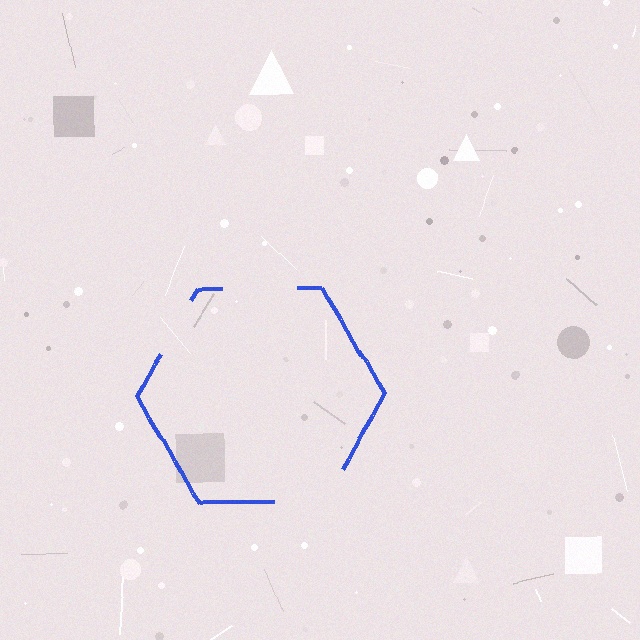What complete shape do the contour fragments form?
The contour fragments form a hexagon.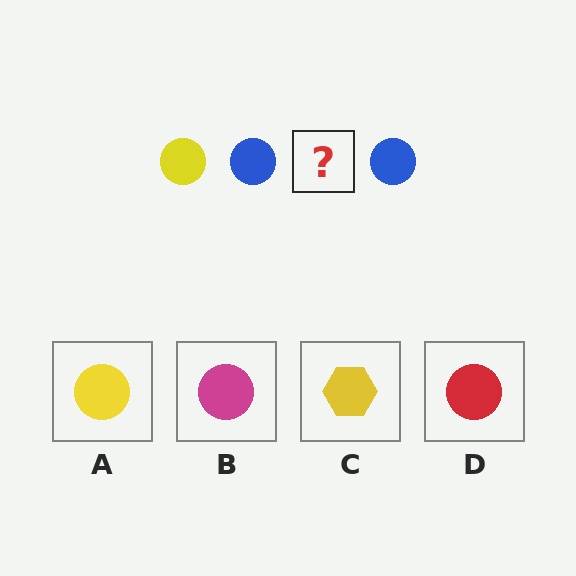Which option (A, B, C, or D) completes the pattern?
A.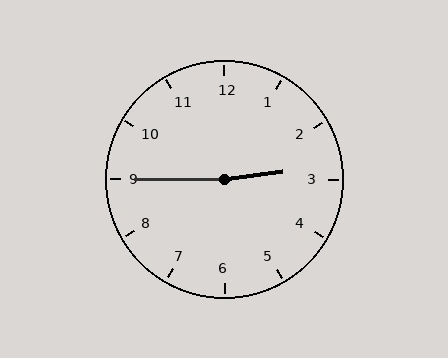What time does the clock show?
2:45.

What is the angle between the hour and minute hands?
Approximately 172 degrees.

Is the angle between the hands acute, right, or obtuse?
It is obtuse.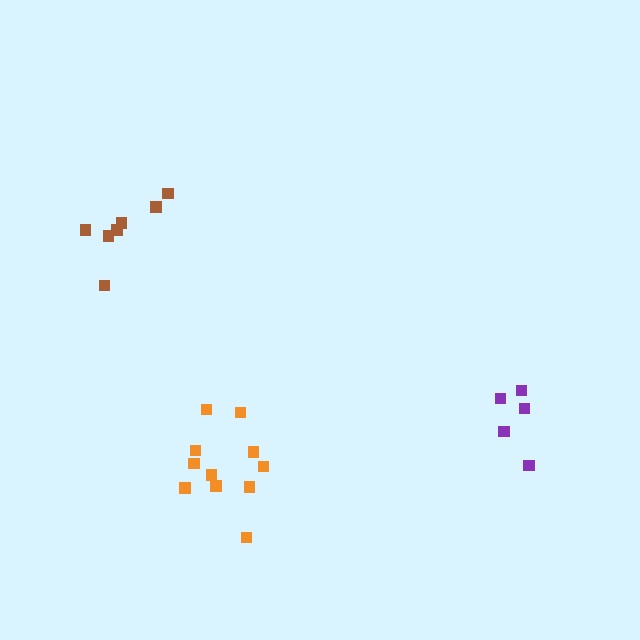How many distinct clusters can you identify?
There are 3 distinct clusters.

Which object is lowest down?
The orange cluster is bottommost.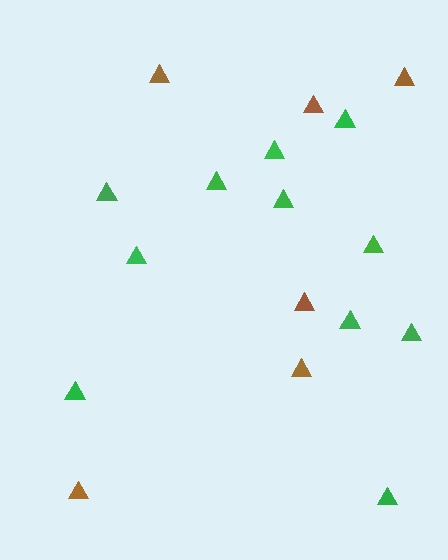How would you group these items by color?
There are 2 groups: one group of green triangles (11) and one group of brown triangles (6).